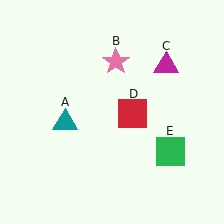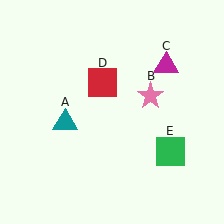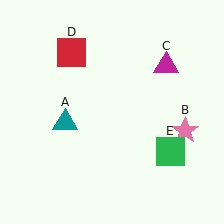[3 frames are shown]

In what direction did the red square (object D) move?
The red square (object D) moved up and to the left.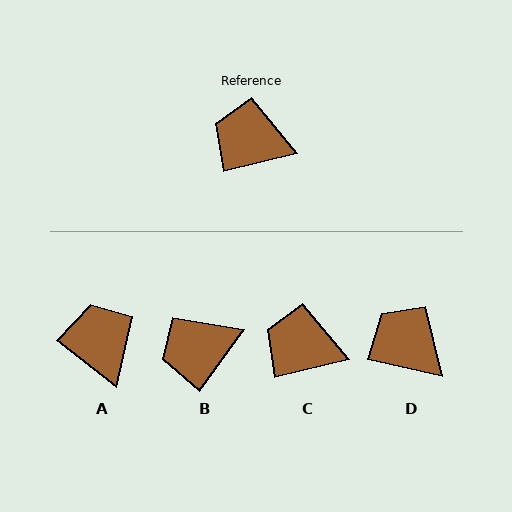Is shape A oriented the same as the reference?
No, it is off by about 52 degrees.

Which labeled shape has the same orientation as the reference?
C.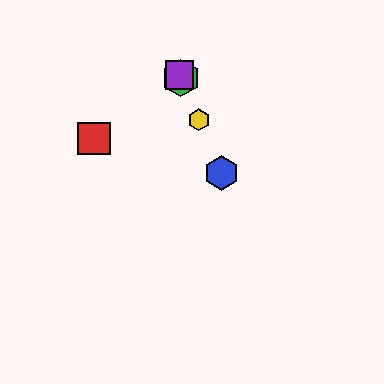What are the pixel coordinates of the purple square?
The purple square is at (179, 75).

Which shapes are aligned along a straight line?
The blue hexagon, the green hexagon, the yellow hexagon, the purple square are aligned along a straight line.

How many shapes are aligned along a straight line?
4 shapes (the blue hexagon, the green hexagon, the yellow hexagon, the purple square) are aligned along a straight line.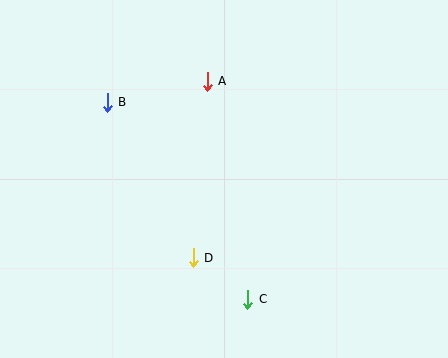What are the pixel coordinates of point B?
Point B is at (107, 102).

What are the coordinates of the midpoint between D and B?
The midpoint between D and B is at (150, 180).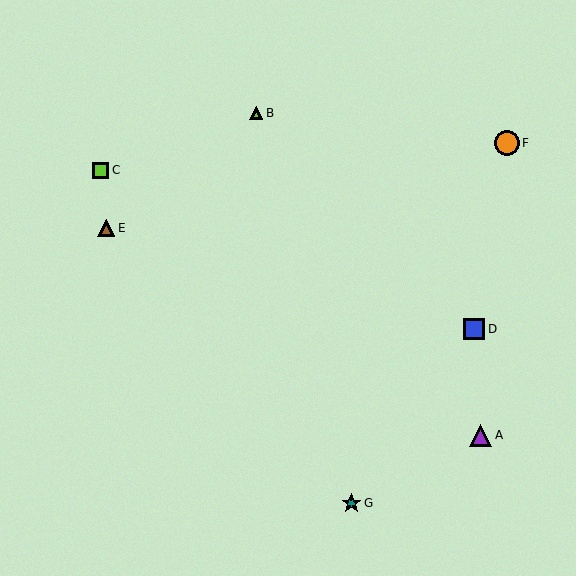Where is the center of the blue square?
The center of the blue square is at (474, 329).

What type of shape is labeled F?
Shape F is an orange circle.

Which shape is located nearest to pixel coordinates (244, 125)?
The lime triangle (labeled B) at (256, 113) is nearest to that location.